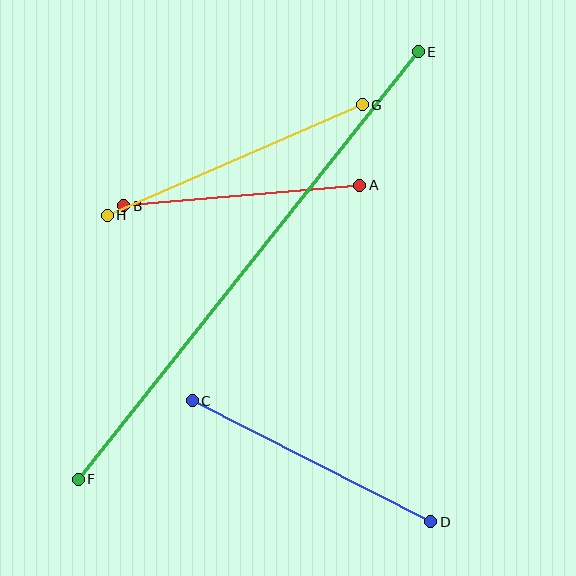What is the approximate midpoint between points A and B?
The midpoint is at approximately (242, 195) pixels.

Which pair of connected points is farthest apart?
Points E and F are farthest apart.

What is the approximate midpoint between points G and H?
The midpoint is at approximately (235, 160) pixels.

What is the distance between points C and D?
The distance is approximately 267 pixels.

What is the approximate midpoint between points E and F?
The midpoint is at approximately (248, 266) pixels.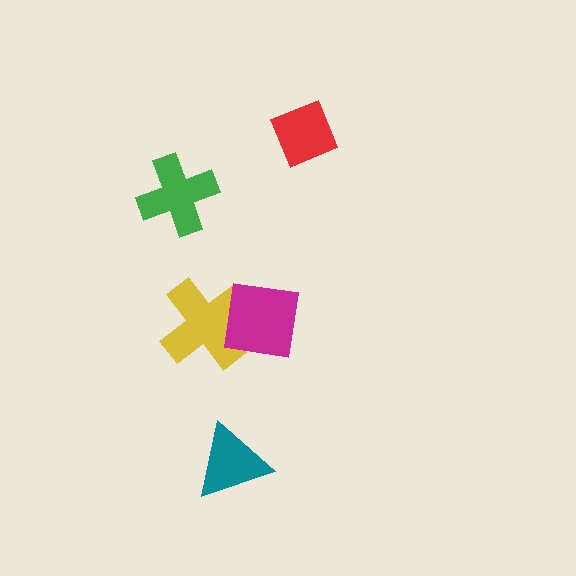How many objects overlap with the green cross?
0 objects overlap with the green cross.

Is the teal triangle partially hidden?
No, no other shape covers it.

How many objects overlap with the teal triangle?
0 objects overlap with the teal triangle.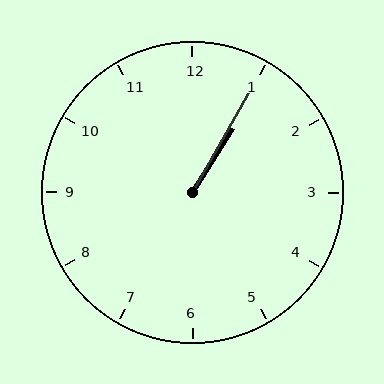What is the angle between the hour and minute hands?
Approximately 2 degrees.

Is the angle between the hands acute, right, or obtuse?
It is acute.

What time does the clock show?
1:05.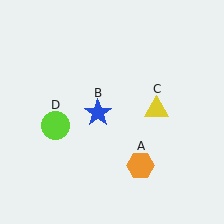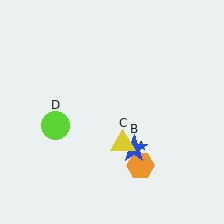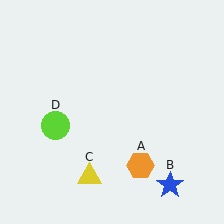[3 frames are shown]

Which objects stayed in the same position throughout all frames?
Orange hexagon (object A) and lime circle (object D) remained stationary.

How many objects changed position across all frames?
2 objects changed position: blue star (object B), yellow triangle (object C).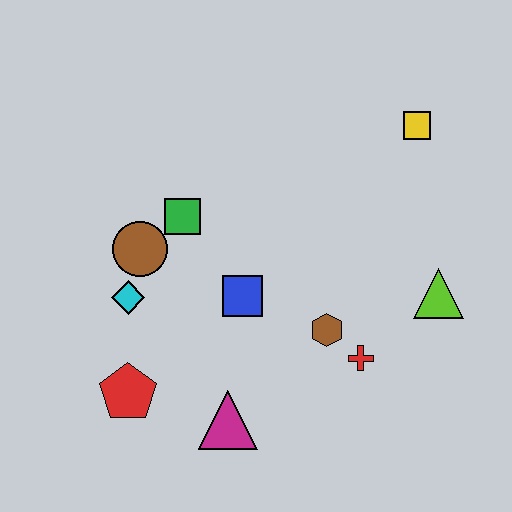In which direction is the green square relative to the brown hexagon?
The green square is to the left of the brown hexagon.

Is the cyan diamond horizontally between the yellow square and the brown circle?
No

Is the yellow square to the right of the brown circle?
Yes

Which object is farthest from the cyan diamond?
The yellow square is farthest from the cyan diamond.